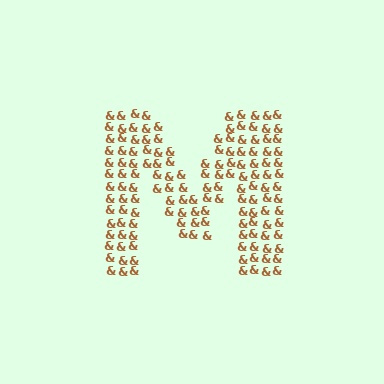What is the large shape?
The large shape is the letter M.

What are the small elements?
The small elements are ampersands.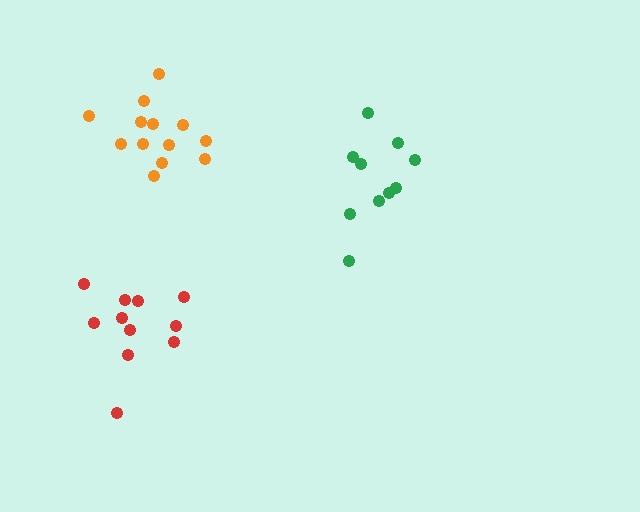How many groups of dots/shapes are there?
There are 3 groups.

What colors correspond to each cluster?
The clusters are colored: green, red, orange.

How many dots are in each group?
Group 1: 10 dots, Group 2: 11 dots, Group 3: 13 dots (34 total).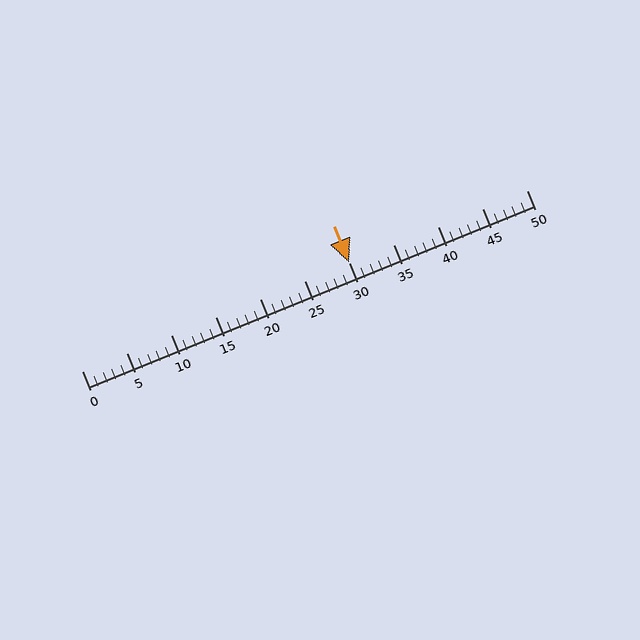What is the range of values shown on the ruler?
The ruler shows values from 0 to 50.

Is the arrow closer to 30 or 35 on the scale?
The arrow is closer to 30.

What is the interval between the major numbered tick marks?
The major tick marks are spaced 5 units apart.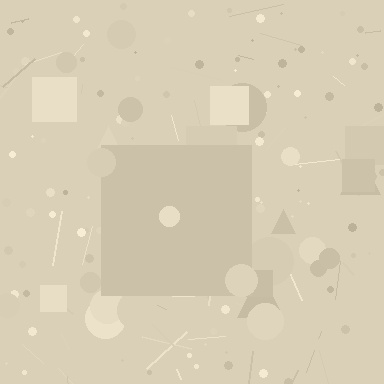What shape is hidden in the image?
A square is hidden in the image.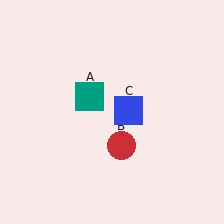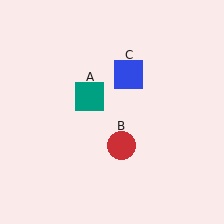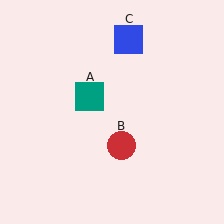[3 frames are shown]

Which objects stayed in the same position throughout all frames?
Teal square (object A) and red circle (object B) remained stationary.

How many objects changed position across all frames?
1 object changed position: blue square (object C).